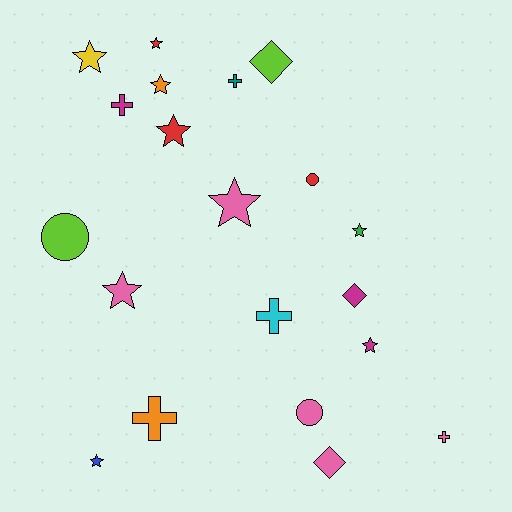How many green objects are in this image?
There is 1 green object.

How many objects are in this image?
There are 20 objects.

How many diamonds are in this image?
There are 3 diamonds.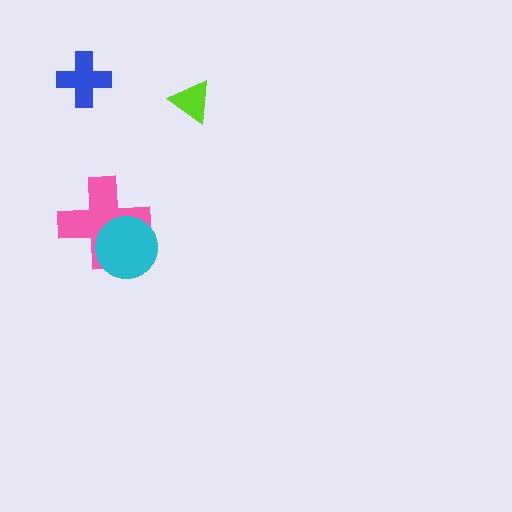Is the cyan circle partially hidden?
No, no other shape covers it.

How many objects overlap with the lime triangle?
0 objects overlap with the lime triangle.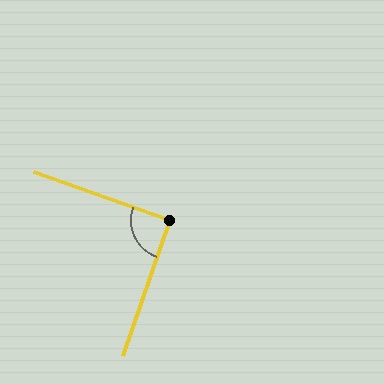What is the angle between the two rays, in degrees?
Approximately 91 degrees.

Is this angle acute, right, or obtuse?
It is approximately a right angle.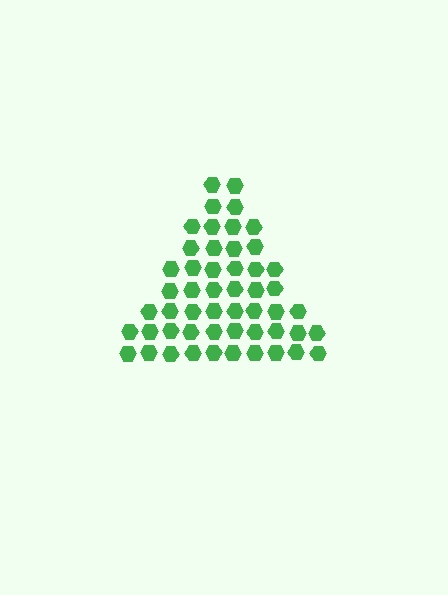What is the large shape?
The large shape is a triangle.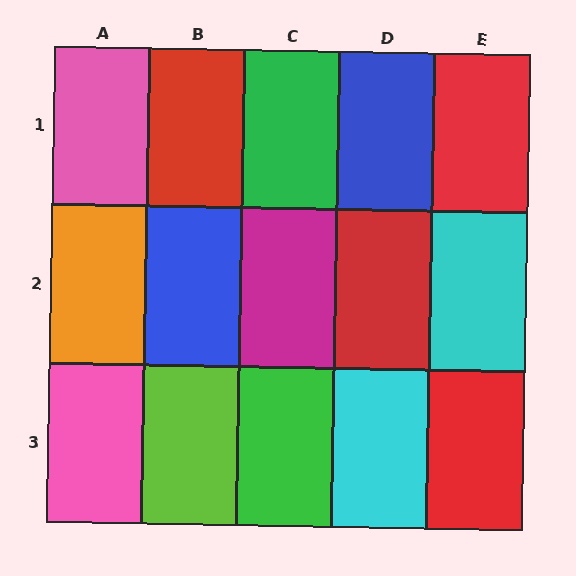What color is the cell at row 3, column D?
Cyan.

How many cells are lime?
1 cell is lime.